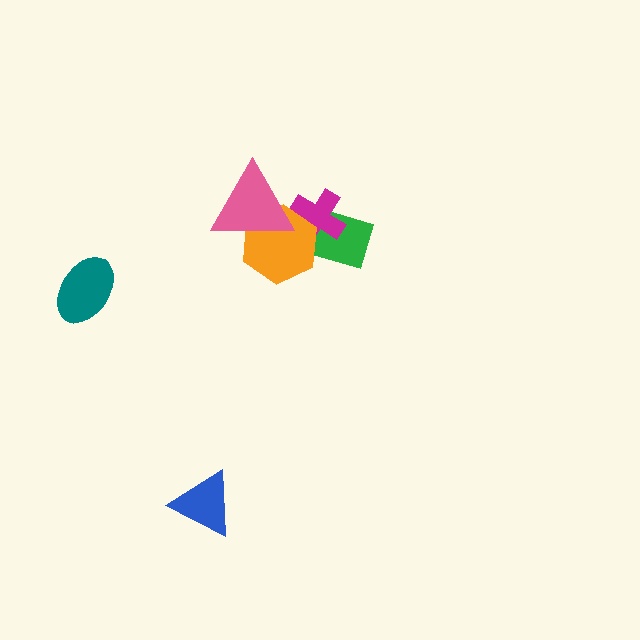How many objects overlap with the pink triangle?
2 objects overlap with the pink triangle.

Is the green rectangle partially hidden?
Yes, it is partially covered by another shape.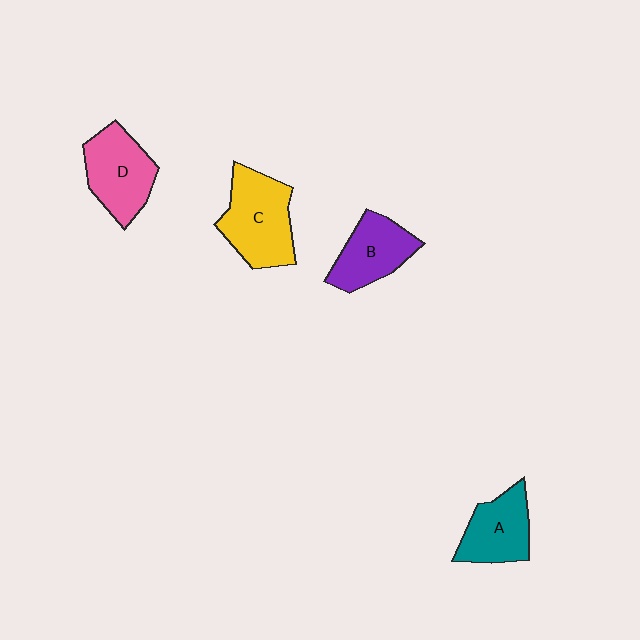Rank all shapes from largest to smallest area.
From largest to smallest: C (yellow), D (pink), B (purple), A (teal).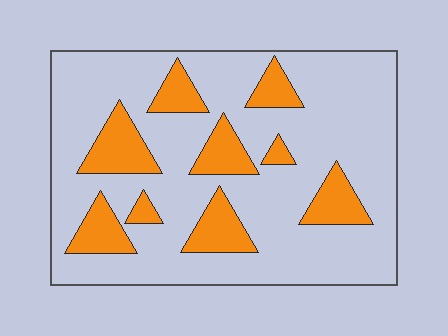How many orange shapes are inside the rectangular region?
9.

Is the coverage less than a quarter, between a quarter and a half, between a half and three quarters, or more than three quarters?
Less than a quarter.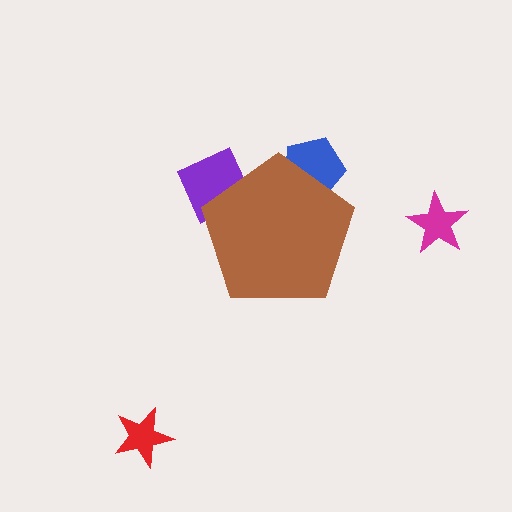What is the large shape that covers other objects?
A brown pentagon.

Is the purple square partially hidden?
Yes, the purple square is partially hidden behind the brown pentagon.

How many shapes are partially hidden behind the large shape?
2 shapes are partially hidden.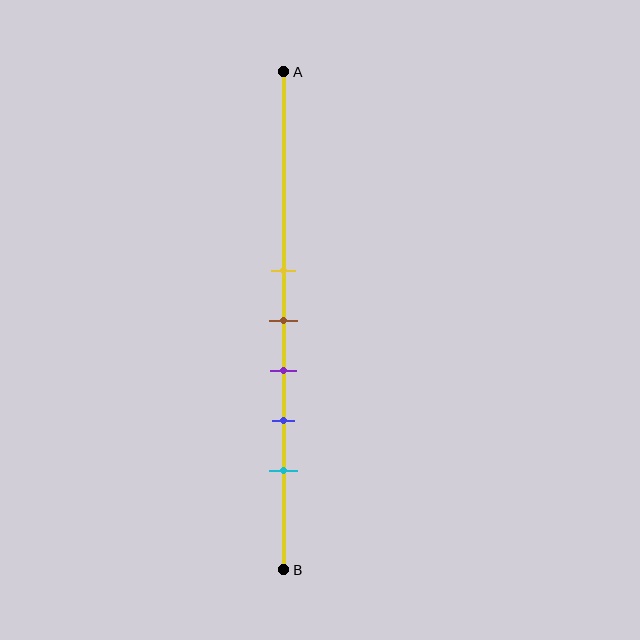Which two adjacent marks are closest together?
The yellow and brown marks are the closest adjacent pair.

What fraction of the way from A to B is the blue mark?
The blue mark is approximately 70% (0.7) of the way from A to B.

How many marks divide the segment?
There are 5 marks dividing the segment.